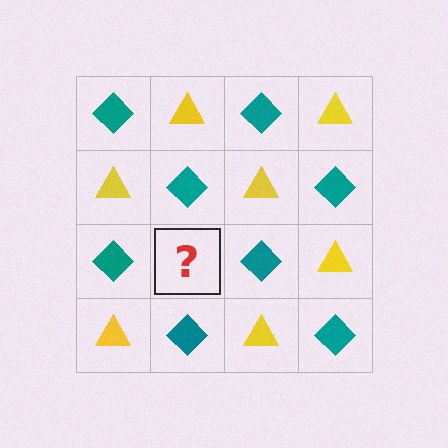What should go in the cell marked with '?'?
The missing cell should contain a yellow triangle.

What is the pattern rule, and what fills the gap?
The rule is that it alternates teal diamond and yellow triangle in a checkerboard pattern. The gap should be filled with a yellow triangle.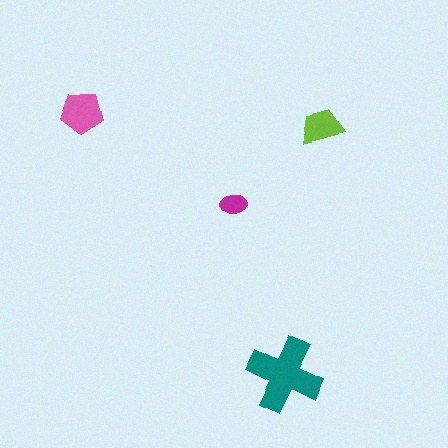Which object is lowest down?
The teal cross is bottommost.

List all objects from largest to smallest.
The teal cross, the pink pentagon, the lime trapezoid, the magenta ellipse.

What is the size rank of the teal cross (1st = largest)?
1st.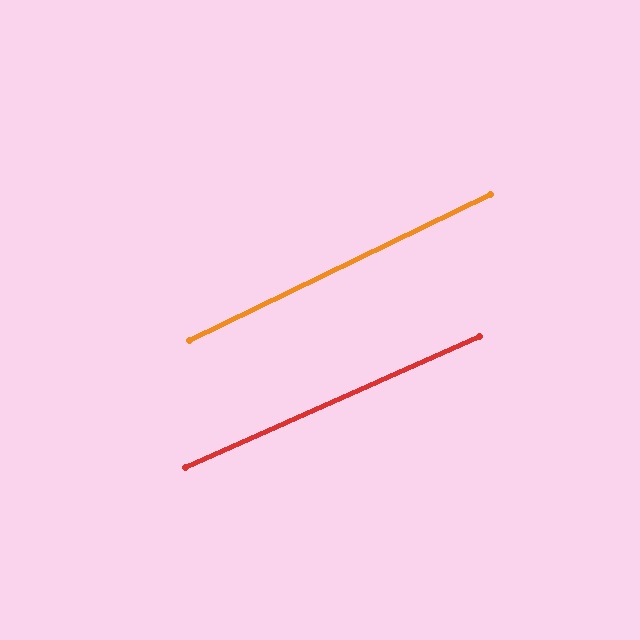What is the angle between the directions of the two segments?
Approximately 2 degrees.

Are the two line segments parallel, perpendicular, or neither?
Parallel — their directions differ by only 1.9°.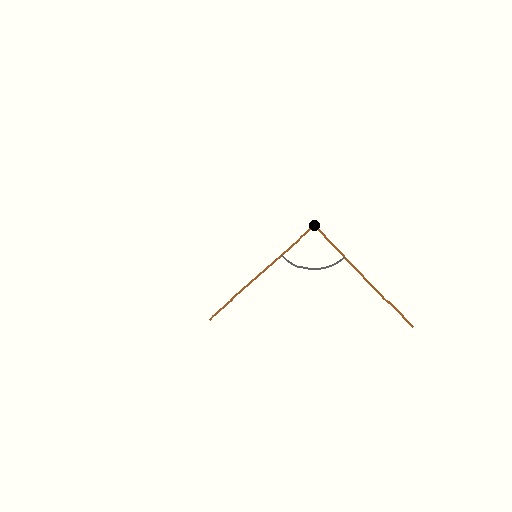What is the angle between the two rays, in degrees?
Approximately 92 degrees.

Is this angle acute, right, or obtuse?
It is approximately a right angle.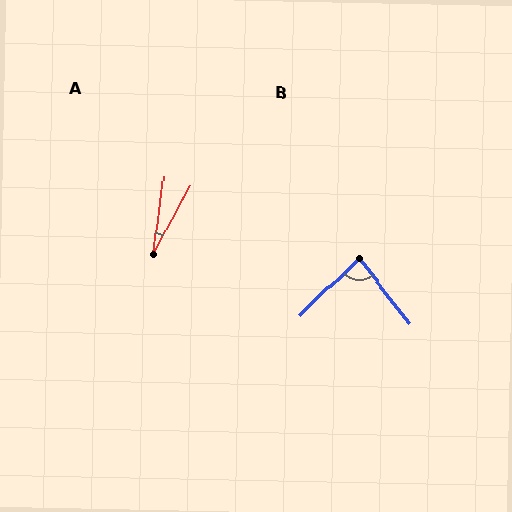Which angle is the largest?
B, at approximately 83 degrees.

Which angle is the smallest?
A, at approximately 21 degrees.